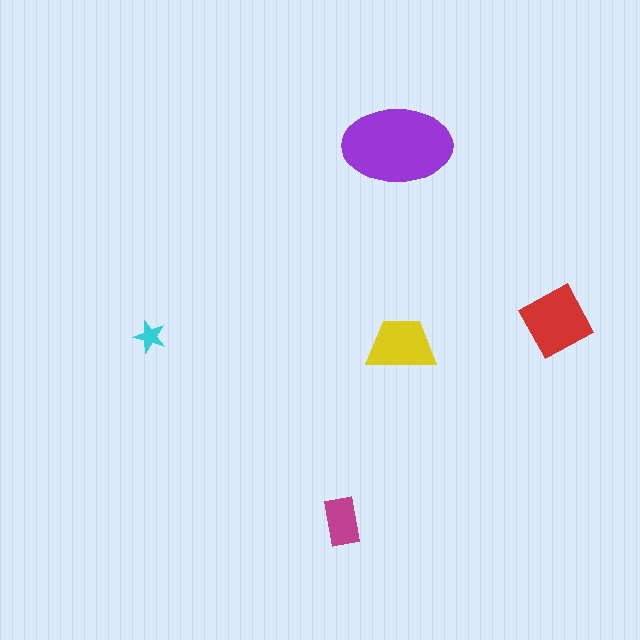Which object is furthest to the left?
The cyan star is leftmost.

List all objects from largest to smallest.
The purple ellipse, the red diamond, the yellow trapezoid, the magenta rectangle, the cyan star.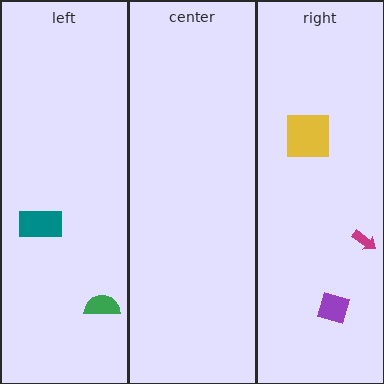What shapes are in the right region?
The magenta arrow, the yellow square, the purple diamond.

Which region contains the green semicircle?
The left region.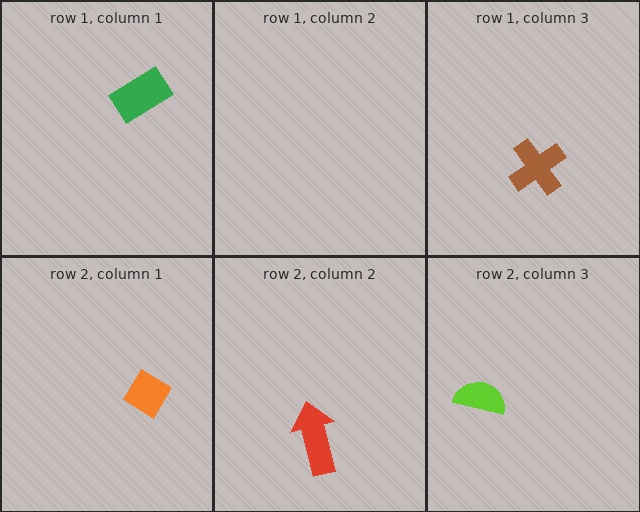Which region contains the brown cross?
The row 1, column 3 region.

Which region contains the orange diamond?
The row 2, column 1 region.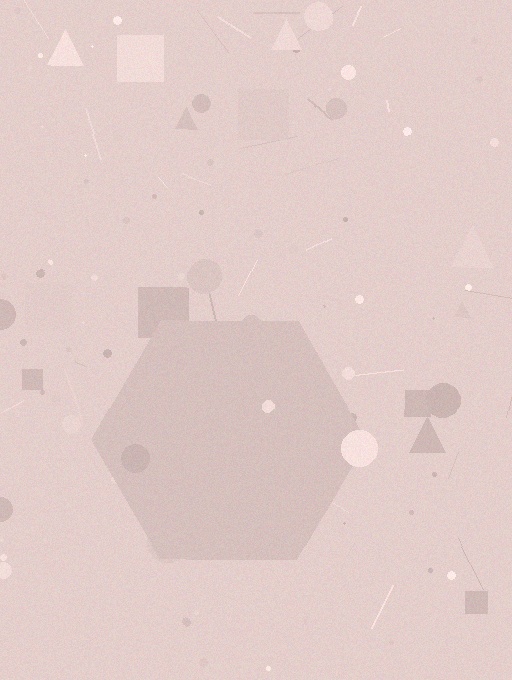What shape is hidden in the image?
A hexagon is hidden in the image.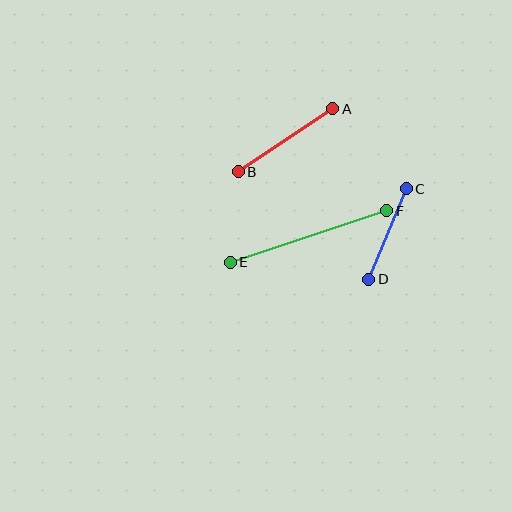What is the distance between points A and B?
The distance is approximately 113 pixels.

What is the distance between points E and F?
The distance is approximately 165 pixels.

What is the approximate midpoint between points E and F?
The midpoint is at approximately (309, 237) pixels.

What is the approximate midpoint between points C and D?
The midpoint is at approximately (387, 234) pixels.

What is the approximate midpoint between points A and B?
The midpoint is at approximately (286, 140) pixels.